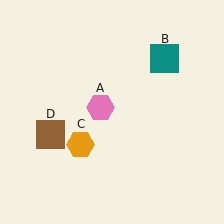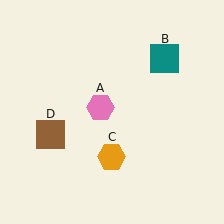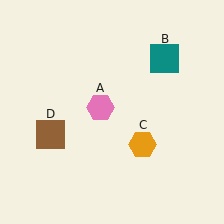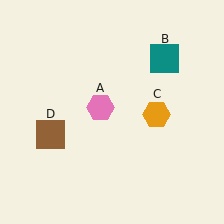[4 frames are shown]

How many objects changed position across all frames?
1 object changed position: orange hexagon (object C).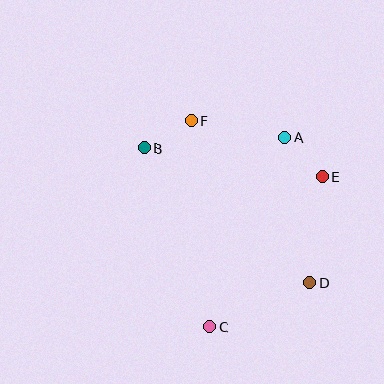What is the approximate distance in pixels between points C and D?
The distance between C and D is approximately 109 pixels.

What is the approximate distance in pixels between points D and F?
The distance between D and F is approximately 200 pixels.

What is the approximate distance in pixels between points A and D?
The distance between A and D is approximately 147 pixels.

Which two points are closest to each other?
Points A and E are closest to each other.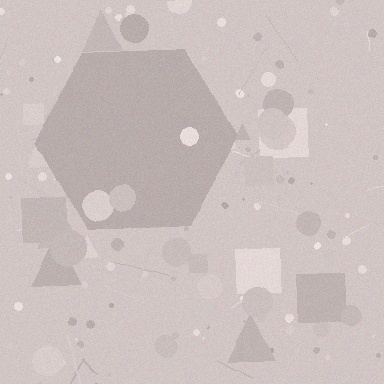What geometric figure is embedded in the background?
A hexagon is embedded in the background.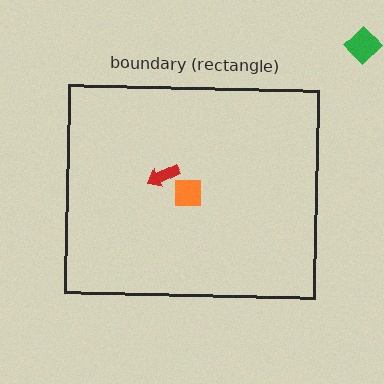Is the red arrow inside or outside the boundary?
Inside.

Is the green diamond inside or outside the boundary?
Outside.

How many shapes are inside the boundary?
2 inside, 1 outside.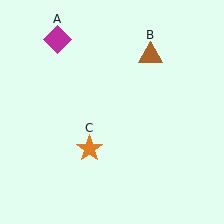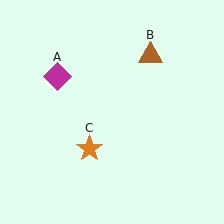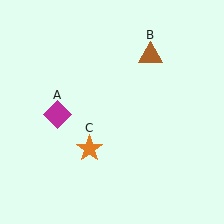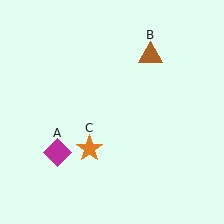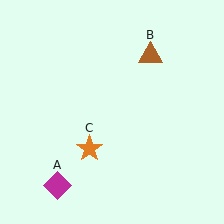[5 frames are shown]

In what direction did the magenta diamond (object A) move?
The magenta diamond (object A) moved down.